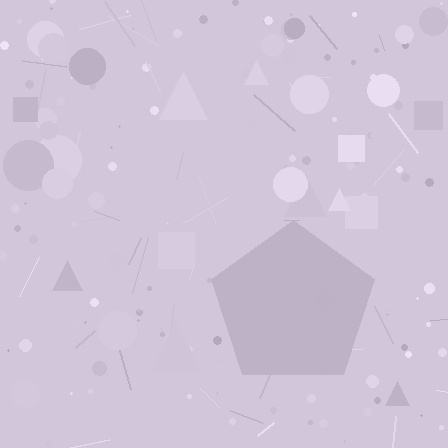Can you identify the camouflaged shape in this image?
The camouflaged shape is a pentagon.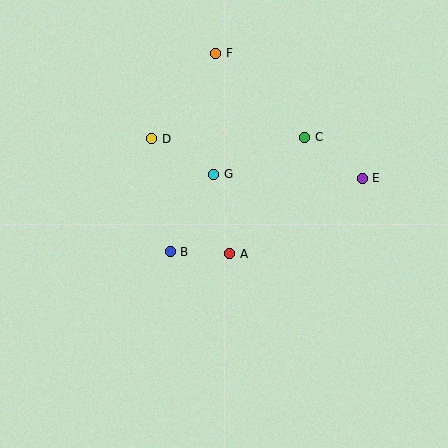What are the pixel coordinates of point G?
Point G is at (214, 174).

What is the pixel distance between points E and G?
The distance between E and G is 148 pixels.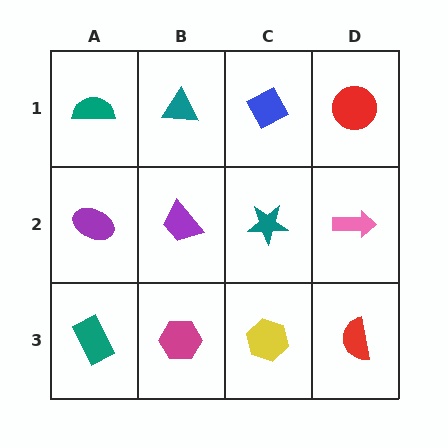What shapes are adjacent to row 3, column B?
A purple trapezoid (row 2, column B), a teal rectangle (row 3, column A), a yellow hexagon (row 3, column C).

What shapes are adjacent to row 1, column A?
A purple ellipse (row 2, column A), a teal triangle (row 1, column B).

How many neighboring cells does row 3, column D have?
2.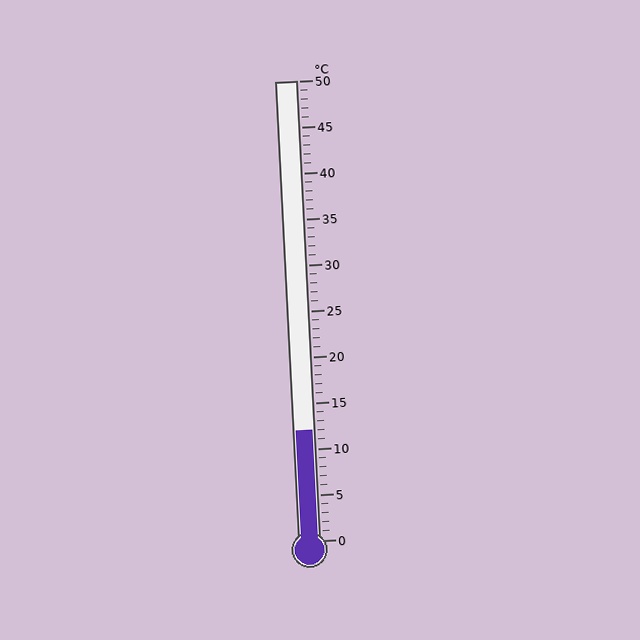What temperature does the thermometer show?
The thermometer shows approximately 12°C.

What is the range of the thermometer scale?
The thermometer scale ranges from 0°C to 50°C.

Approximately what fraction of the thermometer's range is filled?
The thermometer is filled to approximately 25% of its range.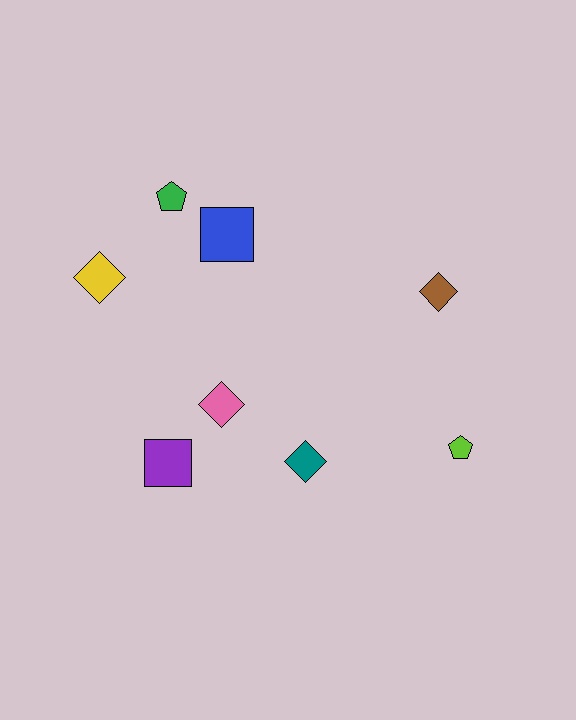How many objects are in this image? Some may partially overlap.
There are 8 objects.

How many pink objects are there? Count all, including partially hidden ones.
There is 1 pink object.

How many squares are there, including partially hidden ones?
There are 2 squares.